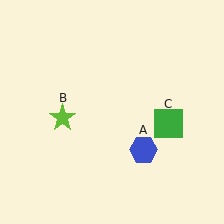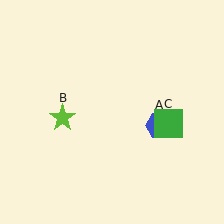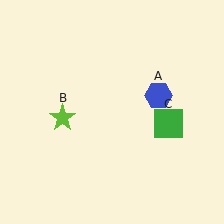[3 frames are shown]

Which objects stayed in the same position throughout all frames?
Lime star (object B) and green square (object C) remained stationary.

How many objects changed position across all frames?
1 object changed position: blue hexagon (object A).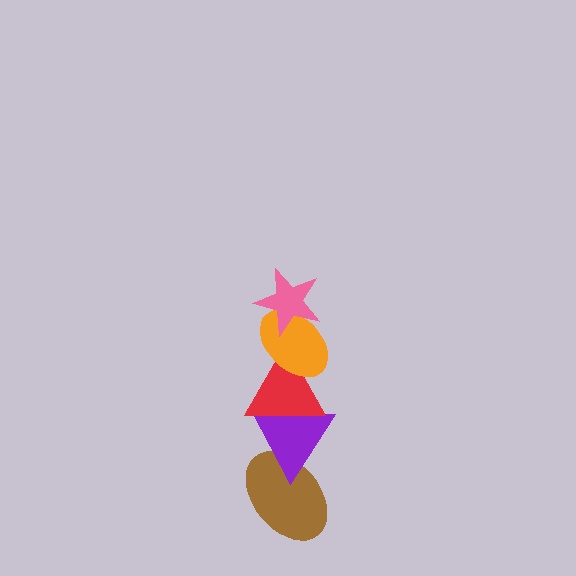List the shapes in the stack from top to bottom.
From top to bottom: the pink star, the orange ellipse, the red triangle, the purple triangle, the brown ellipse.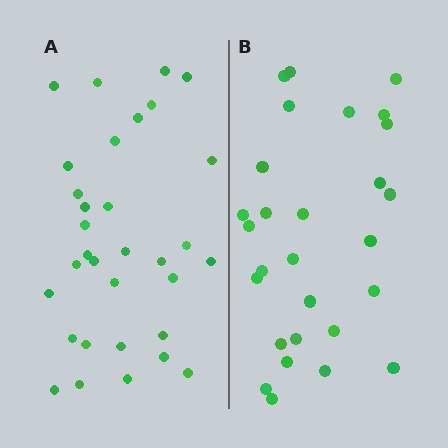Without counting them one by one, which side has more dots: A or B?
Region A (the left region) has more dots.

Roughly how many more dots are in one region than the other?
Region A has about 4 more dots than region B.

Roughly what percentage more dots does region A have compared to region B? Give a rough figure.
About 15% more.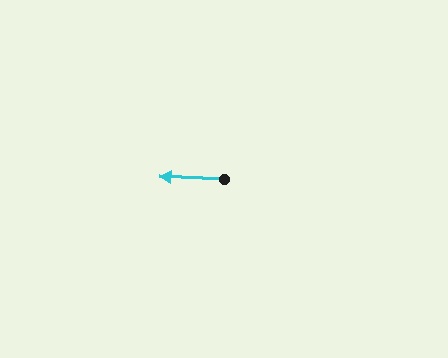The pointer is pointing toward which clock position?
Roughly 9 o'clock.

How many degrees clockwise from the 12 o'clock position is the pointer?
Approximately 272 degrees.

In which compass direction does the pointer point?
West.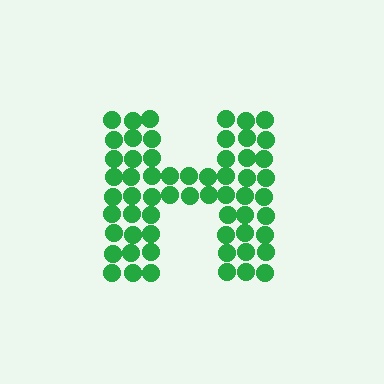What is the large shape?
The large shape is the letter H.